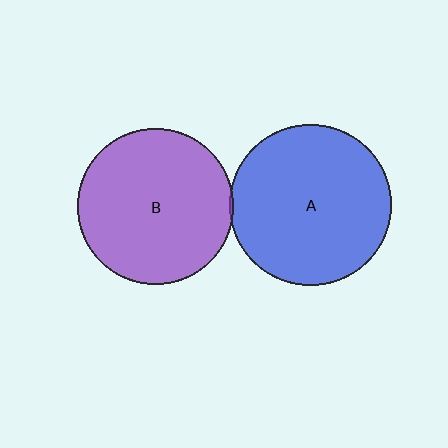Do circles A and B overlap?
Yes.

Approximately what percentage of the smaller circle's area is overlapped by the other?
Approximately 5%.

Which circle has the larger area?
Circle A (blue).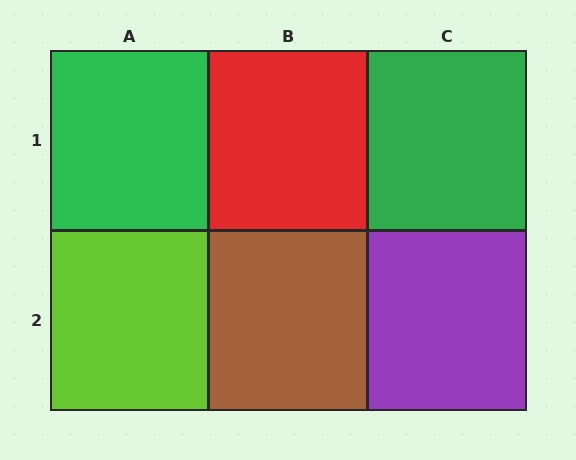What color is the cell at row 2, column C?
Purple.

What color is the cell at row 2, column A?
Lime.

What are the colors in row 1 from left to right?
Green, red, green.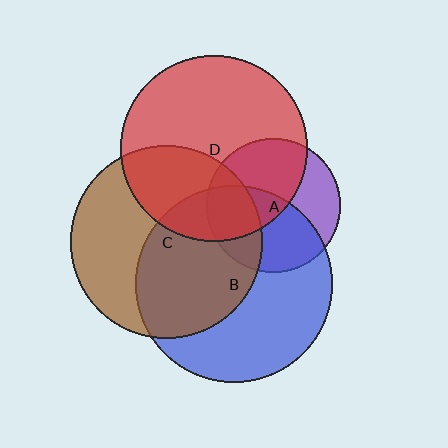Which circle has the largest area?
Circle B (blue).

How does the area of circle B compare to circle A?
Approximately 2.2 times.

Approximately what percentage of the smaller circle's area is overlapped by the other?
Approximately 50%.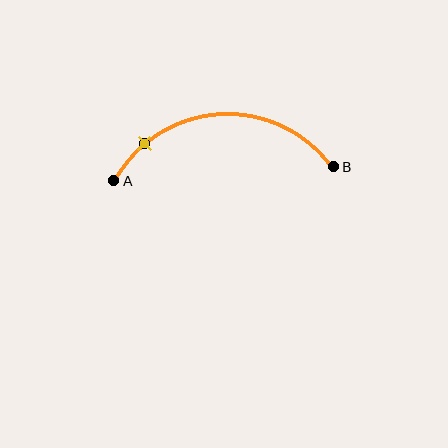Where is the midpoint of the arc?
The arc midpoint is the point on the curve farthest from the straight line joining A and B. It sits above that line.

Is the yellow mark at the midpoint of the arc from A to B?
No. The yellow mark lies on the arc but is closer to endpoint A. The arc midpoint would be at the point on the curve equidistant along the arc from both A and B.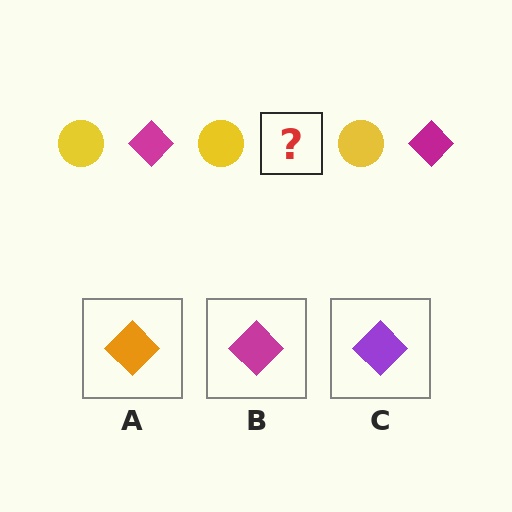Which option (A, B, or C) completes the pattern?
B.